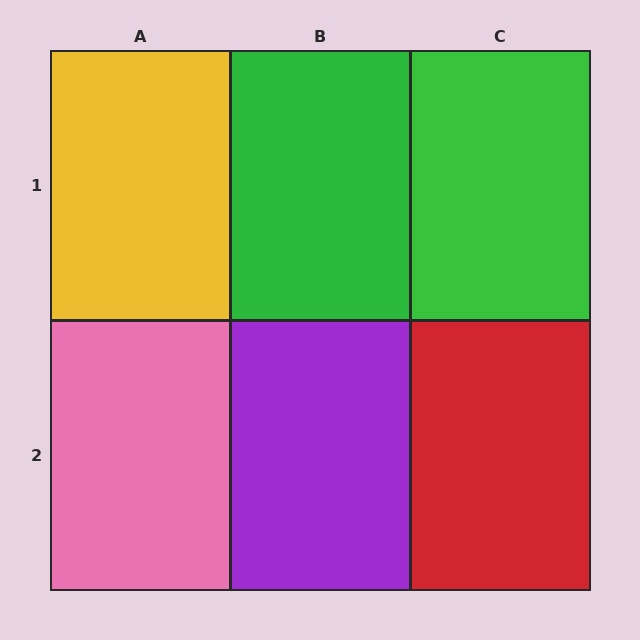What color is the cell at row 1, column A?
Yellow.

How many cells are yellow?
1 cell is yellow.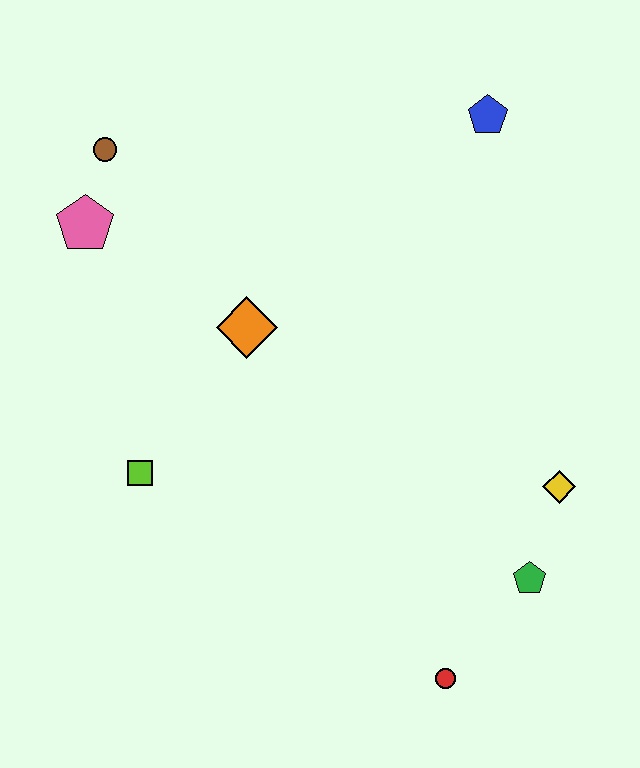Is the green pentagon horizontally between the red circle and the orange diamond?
No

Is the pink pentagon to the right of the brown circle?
No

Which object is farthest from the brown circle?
The red circle is farthest from the brown circle.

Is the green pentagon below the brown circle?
Yes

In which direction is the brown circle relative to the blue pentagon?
The brown circle is to the left of the blue pentagon.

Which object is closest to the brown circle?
The pink pentagon is closest to the brown circle.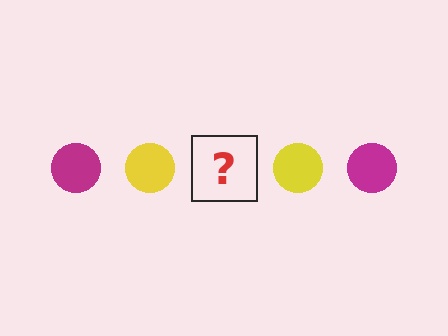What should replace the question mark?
The question mark should be replaced with a magenta circle.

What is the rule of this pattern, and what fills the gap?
The rule is that the pattern cycles through magenta, yellow circles. The gap should be filled with a magenta circle.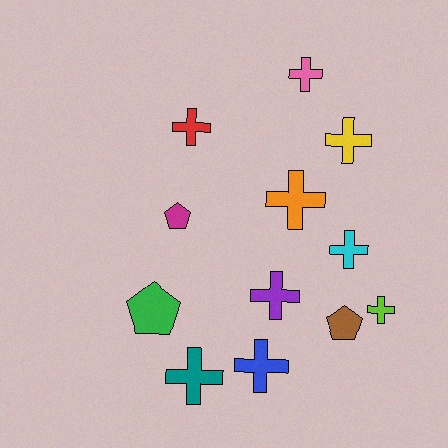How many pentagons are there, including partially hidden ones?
There are 3 pentagons.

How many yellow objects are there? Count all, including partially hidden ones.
There is 1 yellow object.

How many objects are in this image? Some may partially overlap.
There are 12 objects.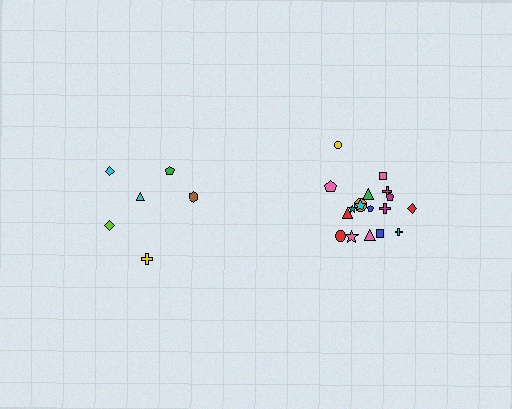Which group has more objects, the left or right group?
The right group.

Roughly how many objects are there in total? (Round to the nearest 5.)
Roughly 25 objects in total.